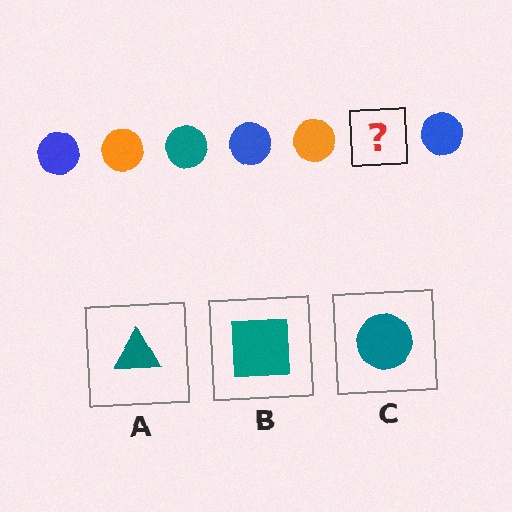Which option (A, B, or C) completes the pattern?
C.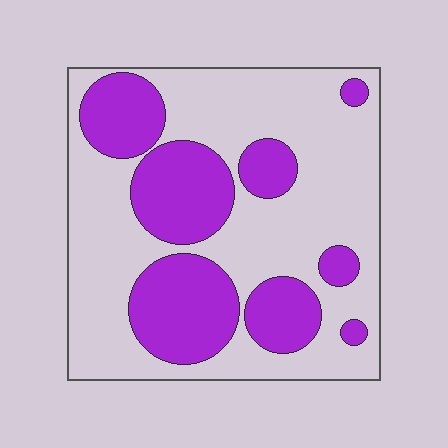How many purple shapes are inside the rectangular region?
8.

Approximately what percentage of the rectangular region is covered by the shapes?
Approximately 35%.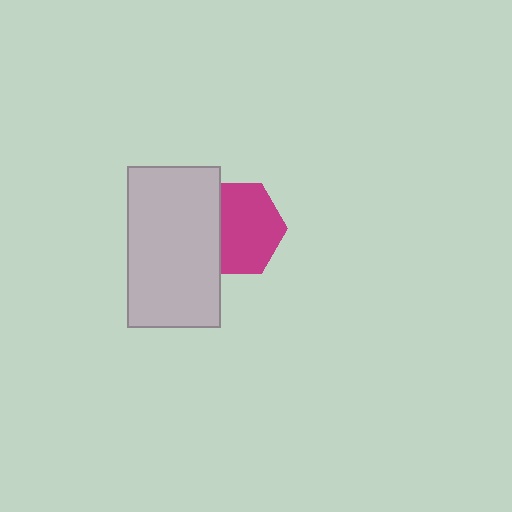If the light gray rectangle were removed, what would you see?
You would see the complete magenta hexagon.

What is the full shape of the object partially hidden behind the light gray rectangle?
The partially hidden object is a magenta hexagon.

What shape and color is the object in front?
The object in front is a light gray rectangle.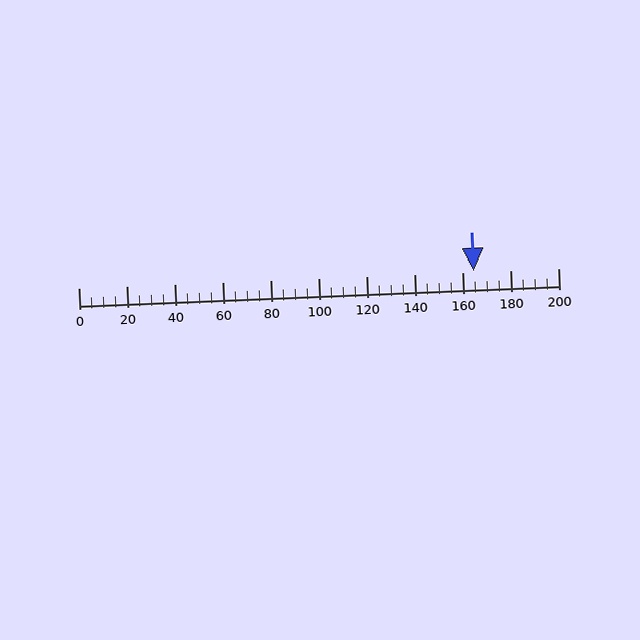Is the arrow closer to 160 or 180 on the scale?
The arrow is closer to 160.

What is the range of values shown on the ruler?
The ruler shows values from 0 to 200.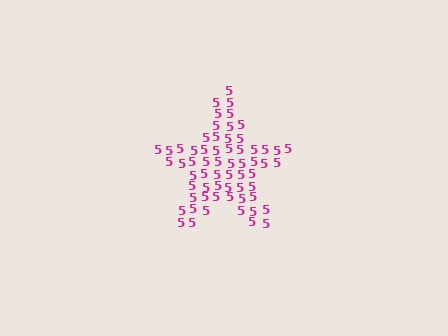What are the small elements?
The small elements are digit 5's.